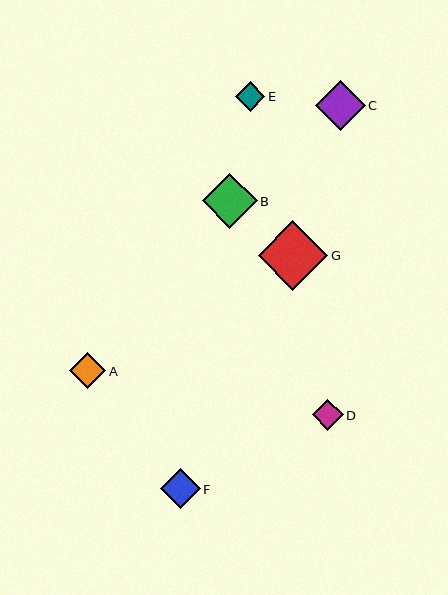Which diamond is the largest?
Diamond G is the largest with a size of approximately 70 pixels.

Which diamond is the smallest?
Diamond E is the smallest with a size of approximately 30 pixels.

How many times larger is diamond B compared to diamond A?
Diamond B is approximately 1.5 times the size of diamond A.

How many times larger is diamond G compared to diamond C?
Diamond G is approximately 1.4 times the size of diamond C.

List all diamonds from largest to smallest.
From largest to smallest: G, B, C, F, A, D, E.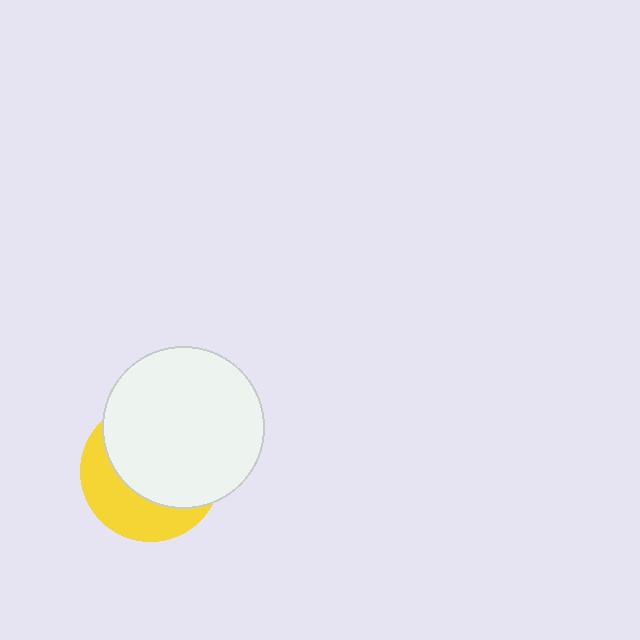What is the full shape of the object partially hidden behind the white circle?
The partially hidden object is a yellow circle.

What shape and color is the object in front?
The object in front is a white circle.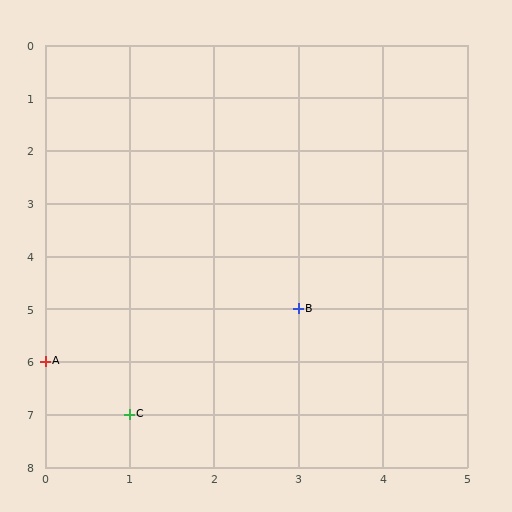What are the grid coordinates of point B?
Point B is at grid coordinates (3, 5).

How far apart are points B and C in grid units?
Points B and C are 2 columns and 2 rows apart (about 2.8 grid units diagonally).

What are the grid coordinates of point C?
Point C is at grid coordinates (1, 7).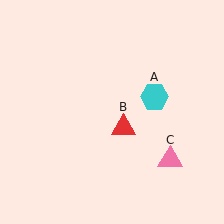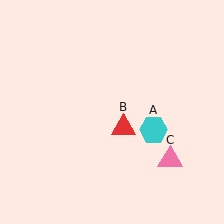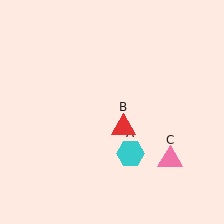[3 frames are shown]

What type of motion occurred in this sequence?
The cyan hexagon (object A) rotated clockwise around the center of the scene.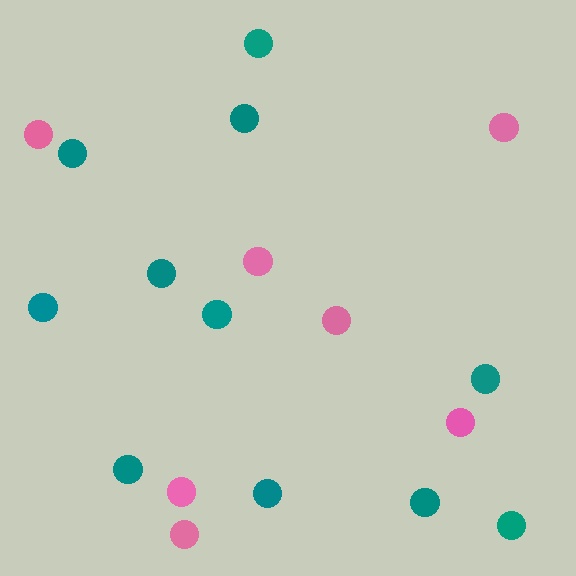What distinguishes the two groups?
There are 2 groups: one group of teal circles (11) and one group of pink circles (7).